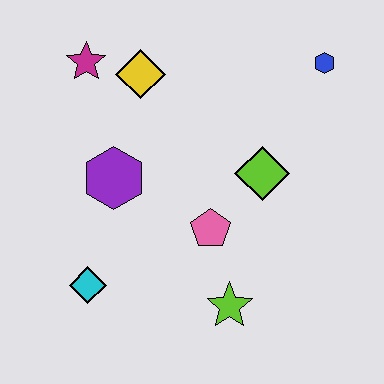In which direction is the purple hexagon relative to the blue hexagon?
The purple hexagon is to the left of the blue hexagon.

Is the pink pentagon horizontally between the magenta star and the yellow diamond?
No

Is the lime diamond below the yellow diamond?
Yes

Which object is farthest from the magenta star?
The lime star is farthest from the magenta star.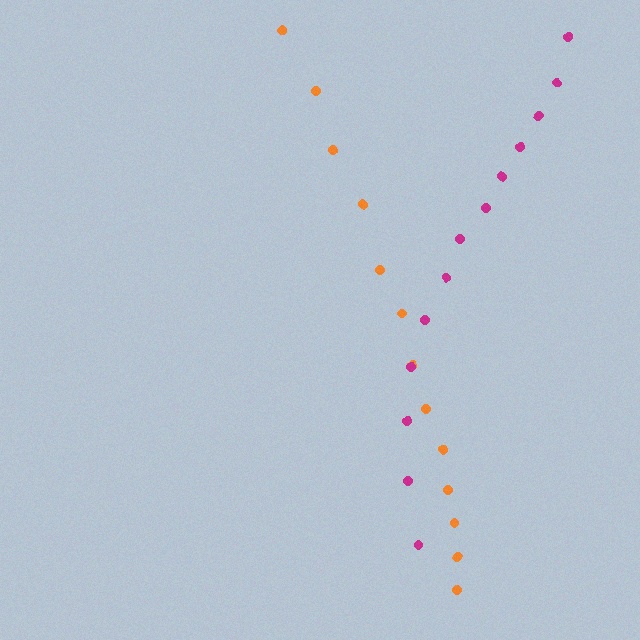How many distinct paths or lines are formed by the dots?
There are 2 distinct paths.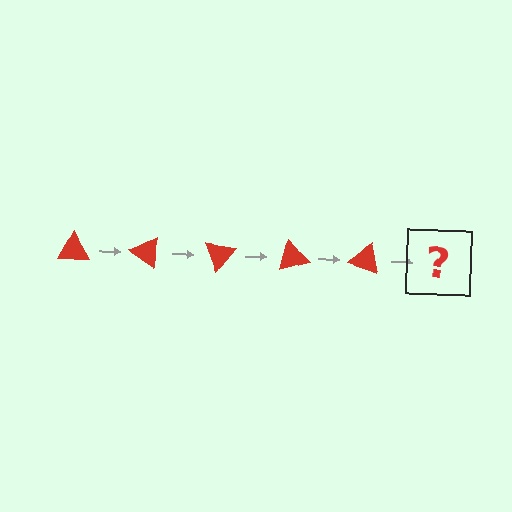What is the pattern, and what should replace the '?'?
The pattern is that the triangle rotates 35 degrees each step. The '?' should be a red triangle rotated 175 degrees.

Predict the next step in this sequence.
The next step is a red triangle rotated 175 degrees.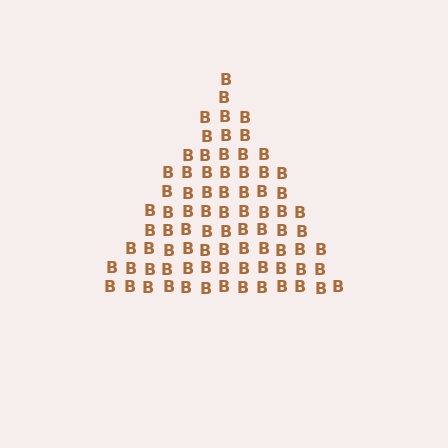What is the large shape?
The large shape is a triangle.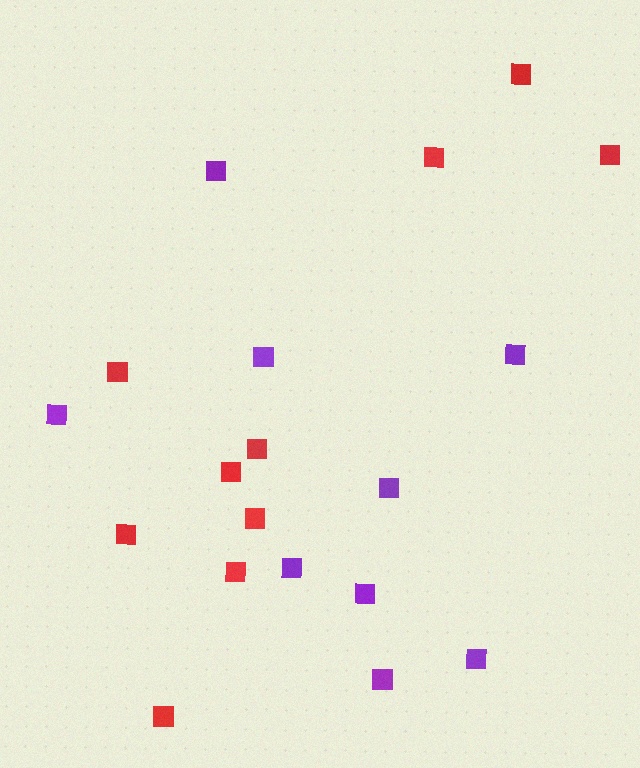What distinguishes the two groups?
There are 2 groups: one group of purple squares (9) and one group of red squares (10).